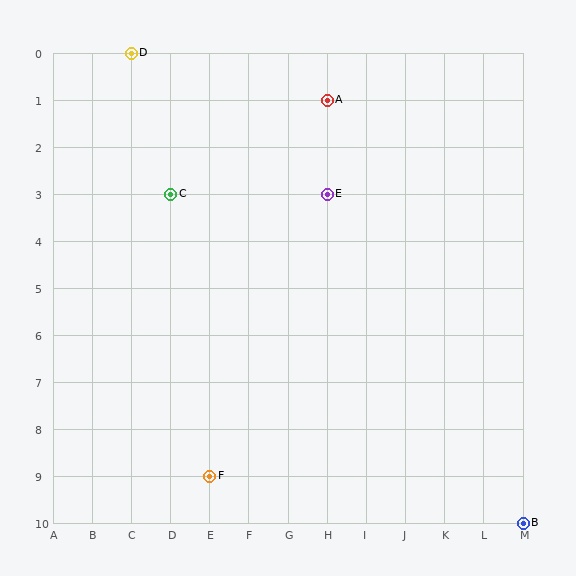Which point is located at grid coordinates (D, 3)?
Point C is at (D, 3).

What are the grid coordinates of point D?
Point D is at grid coordinates (C, 0).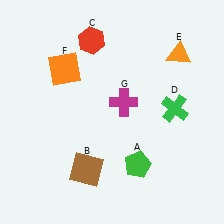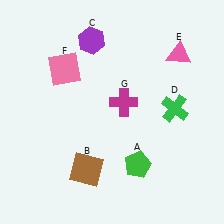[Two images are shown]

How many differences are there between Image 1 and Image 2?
There are 3 differences between the two images.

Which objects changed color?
C changed from red to purple. E changed from orange to pink. F changed from orange to pink.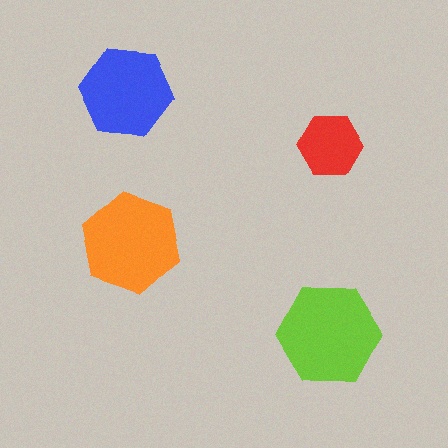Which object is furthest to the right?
The lime hexagon is rightmost.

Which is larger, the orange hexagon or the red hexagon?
The orange one.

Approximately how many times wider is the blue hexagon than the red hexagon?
About 1.5 times wider.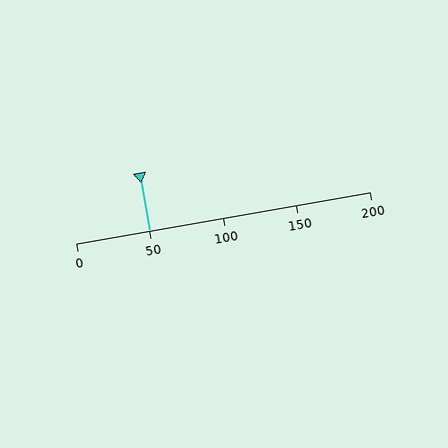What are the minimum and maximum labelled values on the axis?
The axis runs from 0 to 200.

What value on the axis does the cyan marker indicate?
The marker indicates approximately 50.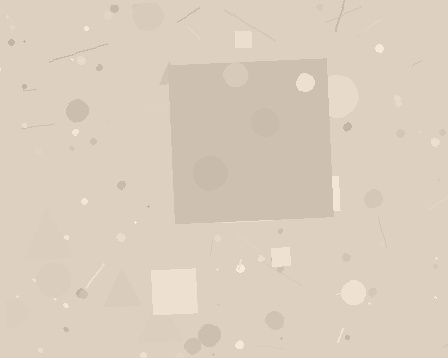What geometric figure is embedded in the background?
A square is embedded in the background.